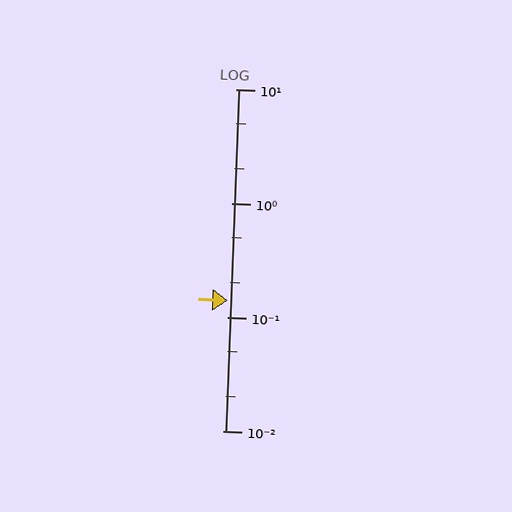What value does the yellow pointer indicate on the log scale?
The pointer indicates approximately 0.14.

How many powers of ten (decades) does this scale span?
The scale spans 3 decades, from 0.01 to 10.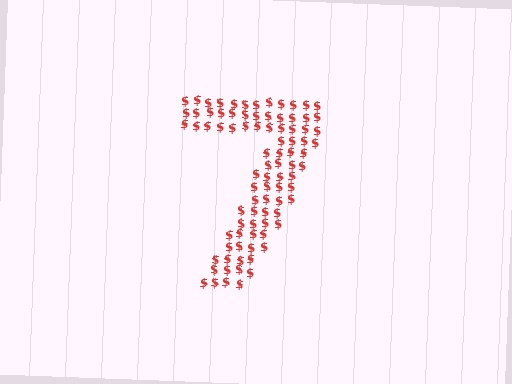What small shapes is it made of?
It is made of small dollar signs.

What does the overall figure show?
The overall figure shows the digit 7.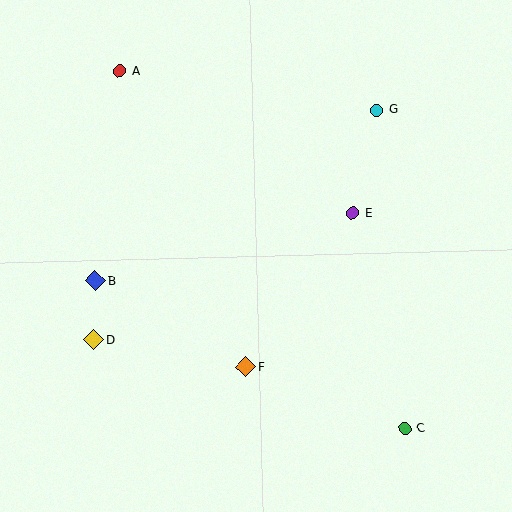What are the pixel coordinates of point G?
Point G is at (377, 110).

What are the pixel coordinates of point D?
Point D is at (94, 340).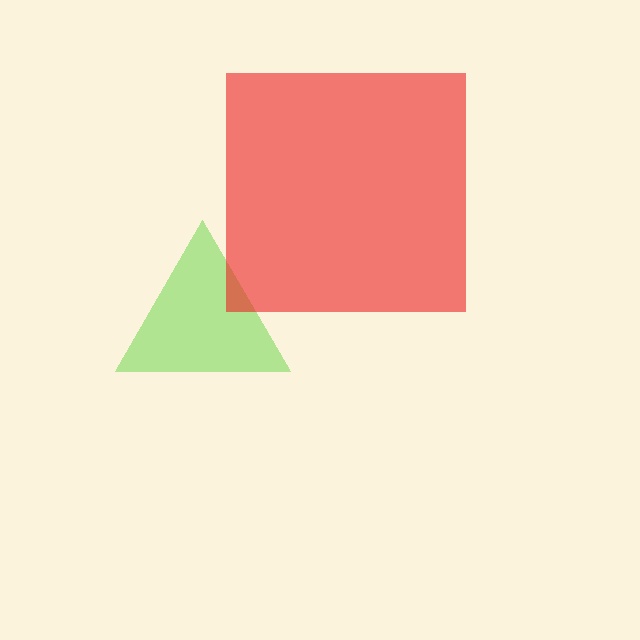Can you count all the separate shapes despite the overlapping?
Yes, there are 2 separate shapes.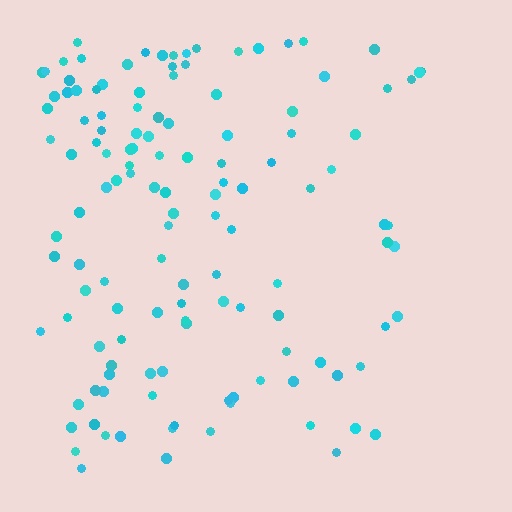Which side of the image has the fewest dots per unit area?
The right.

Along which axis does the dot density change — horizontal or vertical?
Horizontal.